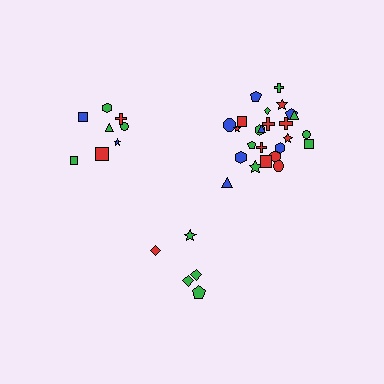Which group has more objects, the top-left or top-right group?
The top-right group.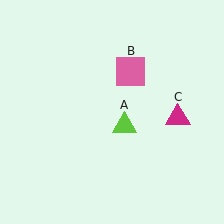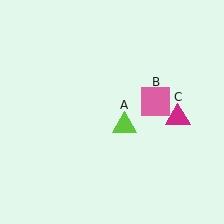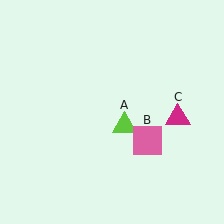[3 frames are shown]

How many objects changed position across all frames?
1 object changed position: pink square (object B).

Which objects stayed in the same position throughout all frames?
Lime triangle (object A) and magenta triangle (object C) remained stationary.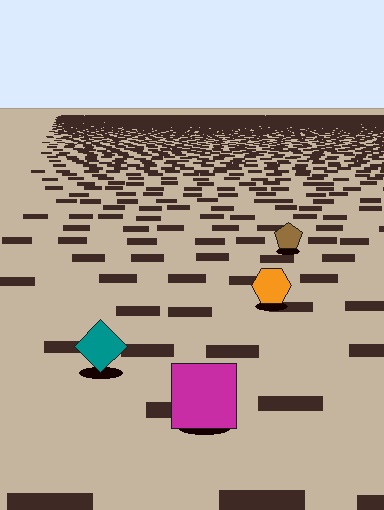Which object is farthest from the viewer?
The brown pentagon is farthest from the viewer. It appears smaller and the ground texture around it is denser.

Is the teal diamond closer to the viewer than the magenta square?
No. The magenta square is closer — you can tell from the texture gradient: the ground texture is coarser near it.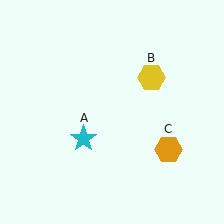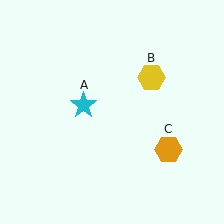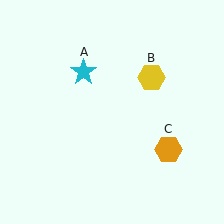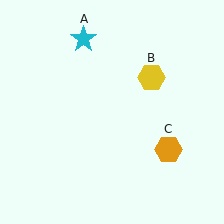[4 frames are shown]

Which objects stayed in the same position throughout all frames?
Yellow hexagon (object B) and orange hexagon (object C) remained stationary.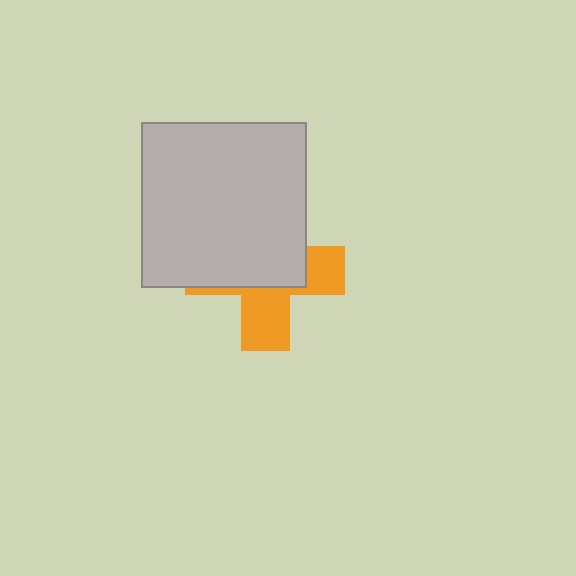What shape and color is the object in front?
The object in front is a light gray square.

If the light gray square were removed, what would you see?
You would see the complete orange cross.